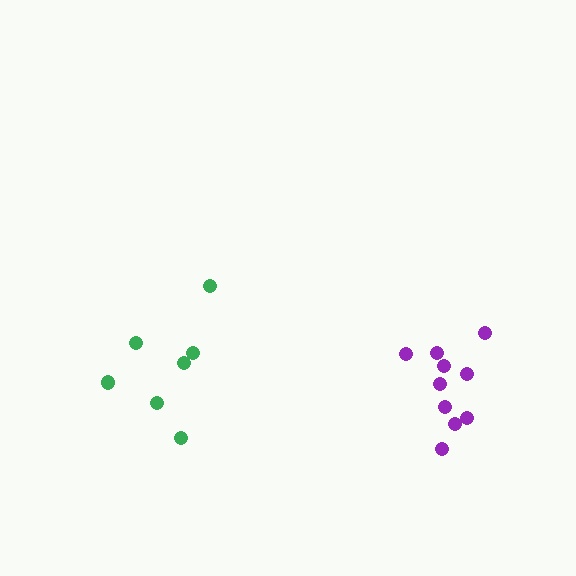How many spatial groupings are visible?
There are 2 spatial groupings.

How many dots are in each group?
Group 1: 7 dots, Group 2: 10 dots (17 total).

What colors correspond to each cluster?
The clusters are colored: green, purple.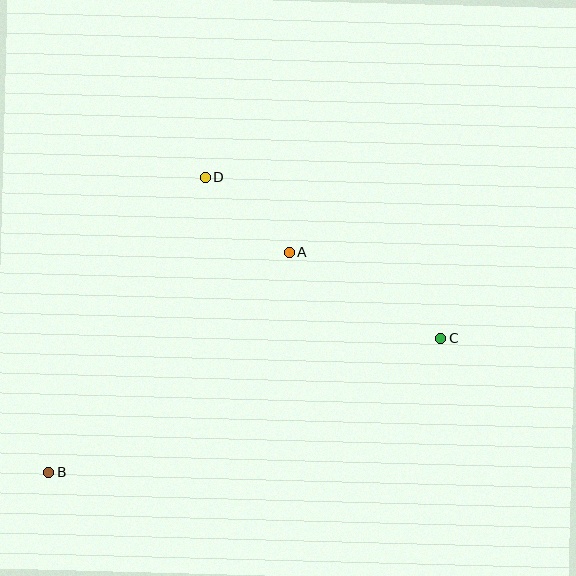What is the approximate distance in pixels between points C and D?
The distance between C and D is approximately 286 pixels.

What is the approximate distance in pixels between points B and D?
The distance between B and D is approximately 334 pixels.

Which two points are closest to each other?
Points A and D are closest to each other.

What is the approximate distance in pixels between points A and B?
The distance between A and B is approximately 326 pixels.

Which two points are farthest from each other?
Points B and C are farthest from each other.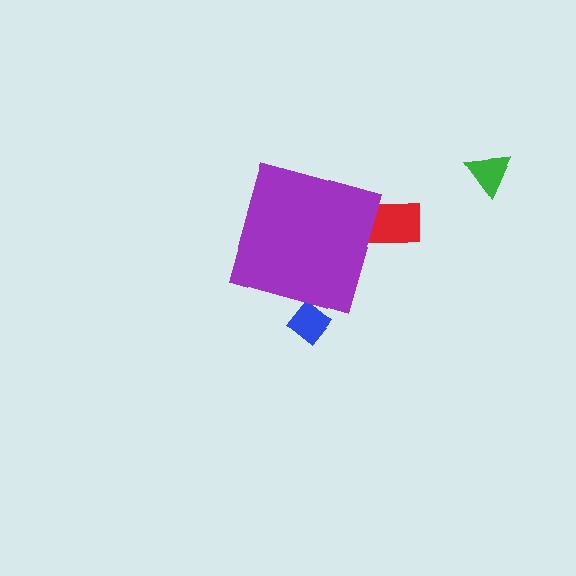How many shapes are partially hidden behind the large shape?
2 shapes are partially hidden.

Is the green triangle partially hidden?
No, the green triangle is fully visible.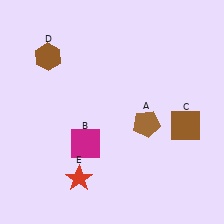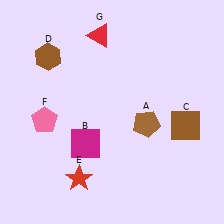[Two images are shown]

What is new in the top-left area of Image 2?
A red triangle (G) was added in the top-left area of Image 2.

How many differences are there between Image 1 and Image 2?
There are 2 differences between the two images.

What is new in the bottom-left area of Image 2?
A pink pentagon (F) was added in the bottom-left area of Image 2.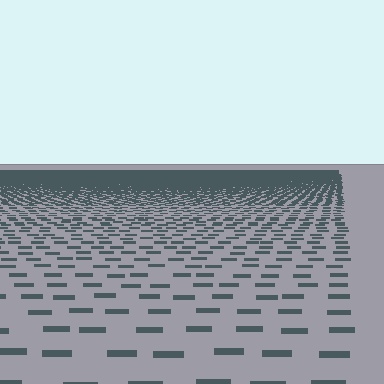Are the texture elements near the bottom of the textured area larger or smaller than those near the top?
Larger. Near the bottom, elements are closer to the viewer and appear at a bigger on-screen size.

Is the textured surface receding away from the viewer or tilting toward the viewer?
The surface is receding away from the viewer. Texture elements get smaller and denser toward the top.